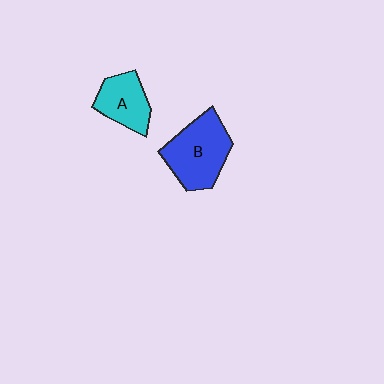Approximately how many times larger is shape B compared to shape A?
Approximately 1.5 times.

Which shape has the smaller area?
Shape A (cyan).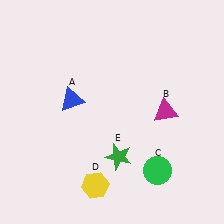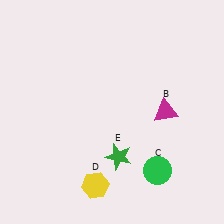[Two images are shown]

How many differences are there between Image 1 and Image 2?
There is 1 difference between the two images.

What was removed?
The blue triangle (A) was removed in Image 2.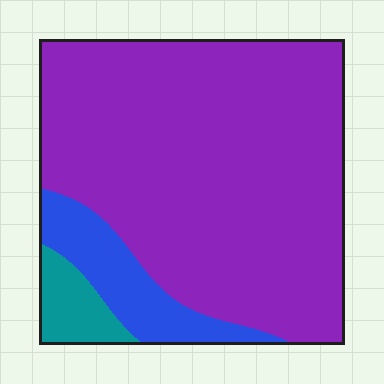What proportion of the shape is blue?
Blue takes up about one eighth (1/8) of the shape.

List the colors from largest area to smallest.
From largest to smallest: purple, blue, teal.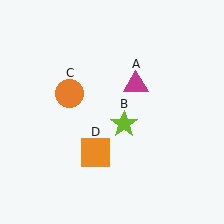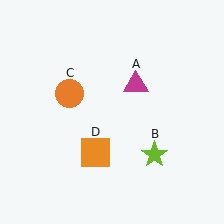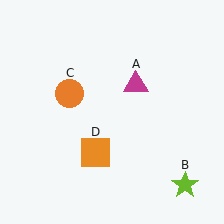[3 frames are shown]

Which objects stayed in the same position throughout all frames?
Magenta triangle (object A) and orange circle (object C) and orange square (object D) remained stationary.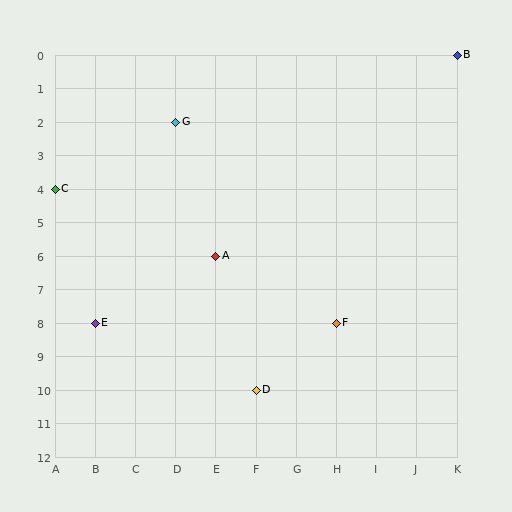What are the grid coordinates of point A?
Point A is at grid coordinates (E, 6).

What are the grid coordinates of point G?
Point G is at grid coordinates (D, 2).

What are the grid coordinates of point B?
Point B is at grid coordinates (K, 0).